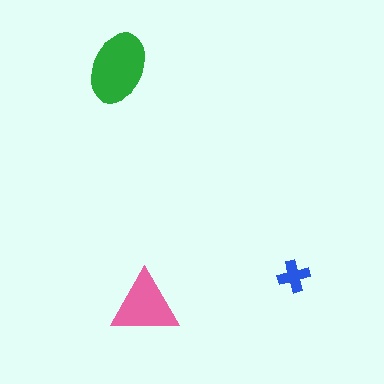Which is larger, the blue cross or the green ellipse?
The green ellipse.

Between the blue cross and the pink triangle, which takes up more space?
The pink triangle.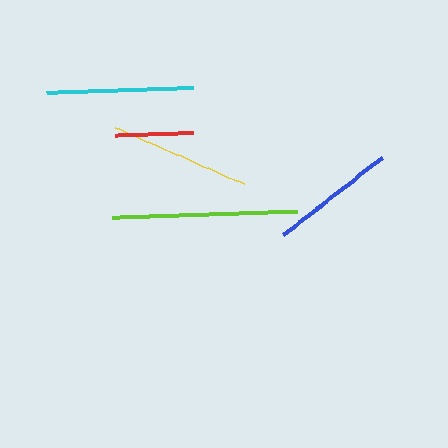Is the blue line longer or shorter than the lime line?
The lime line is longer than the blue line.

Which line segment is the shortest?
The red line is the shortest at approximately 78 pixels.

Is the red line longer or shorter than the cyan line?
The cyan line is longer than the red line.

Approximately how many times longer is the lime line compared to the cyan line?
The lime line is approximately 1.3 times the length of the cyan line.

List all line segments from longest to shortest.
From longest to shortest: lime, cyan, yellow, blue, red.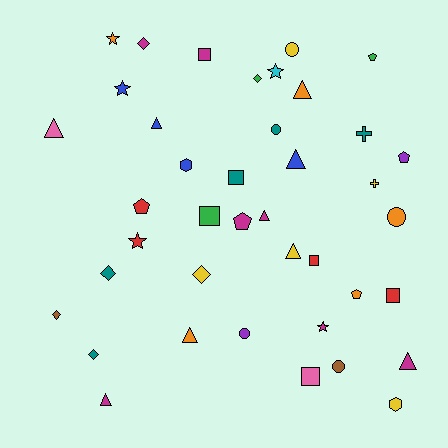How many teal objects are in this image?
There are 5 teal objects.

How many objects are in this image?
There are 40 objects.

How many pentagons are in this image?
There are 5 pentagons.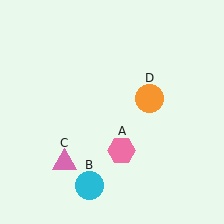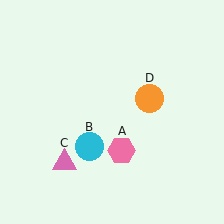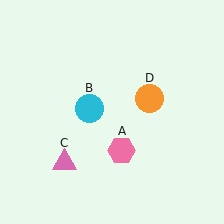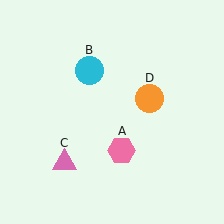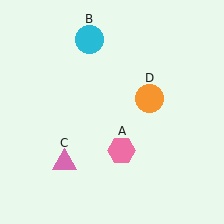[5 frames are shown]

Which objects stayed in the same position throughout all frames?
Pink hexagon (object A) and pink triangle (object C) and orange circle (object D) remained stationary.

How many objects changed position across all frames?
1 object changed position: cyan circle (object B).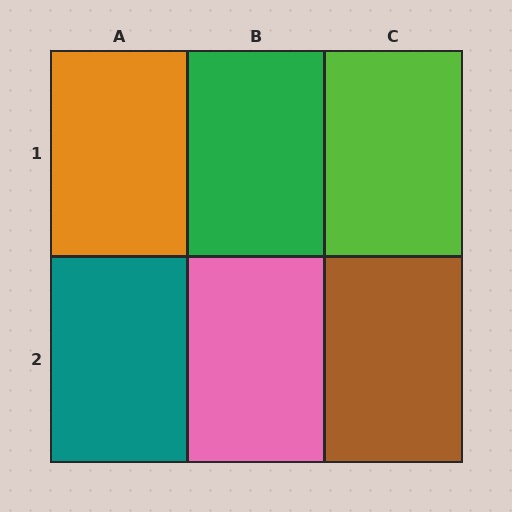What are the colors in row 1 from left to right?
Orange, green, lime.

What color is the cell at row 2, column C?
Brown.